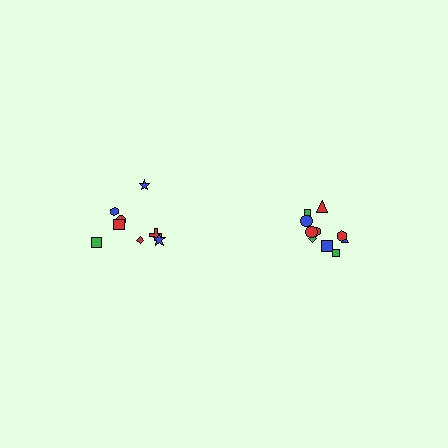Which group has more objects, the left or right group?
The right group.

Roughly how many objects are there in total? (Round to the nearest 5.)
Roughly 20 objects in total.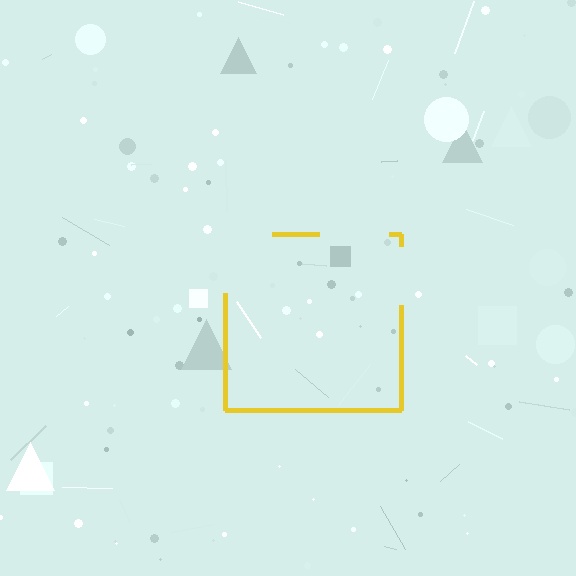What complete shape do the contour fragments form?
The contour fragments form a square.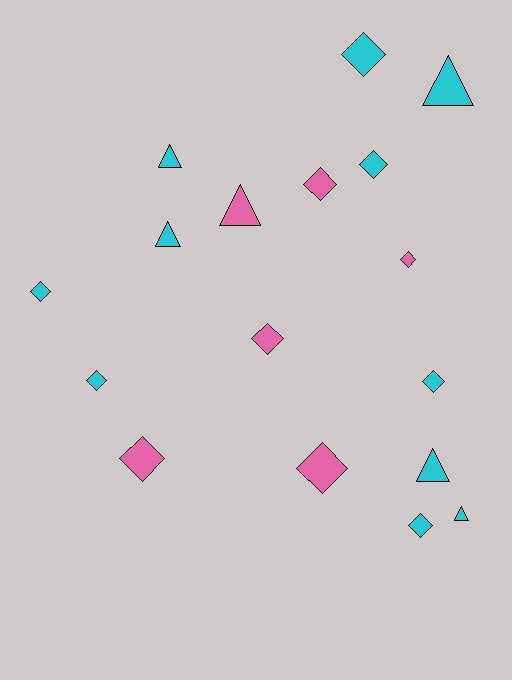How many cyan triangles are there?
There are 5 cyan triangles.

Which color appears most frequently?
Cyan, with 11 objects.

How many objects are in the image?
There are 17 objects.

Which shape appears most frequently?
Diamond, with 11 objects.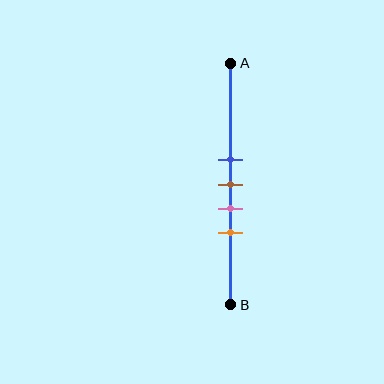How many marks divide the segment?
There are 4 marks dividing the segment.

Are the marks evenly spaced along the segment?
Yes, the marks are approximately evenly spaced.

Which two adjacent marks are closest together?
The blue and brown marks are the closest adjacent pair.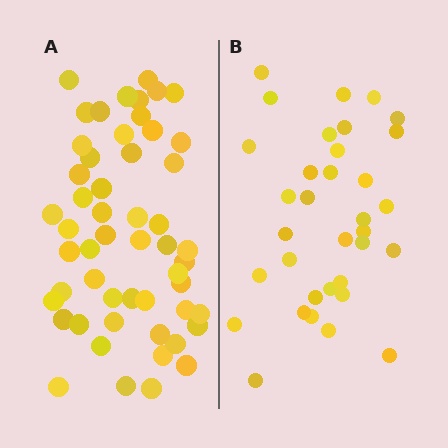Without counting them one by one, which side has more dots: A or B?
Region A (the left region) has more dots.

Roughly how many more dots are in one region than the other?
Region A has approximately 20 more dots than region B.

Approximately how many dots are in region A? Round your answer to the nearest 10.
About 50 dots. (The exact count is 53, which rounds to 50.)